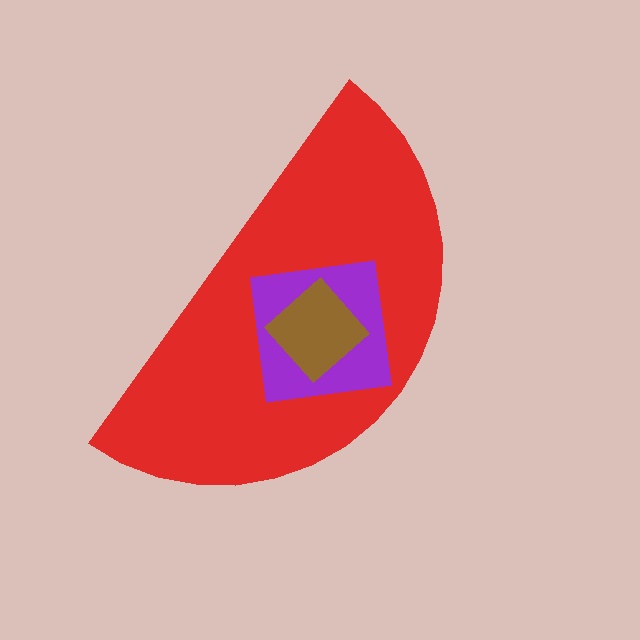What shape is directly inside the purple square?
The brown diamond.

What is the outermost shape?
The red semicircle.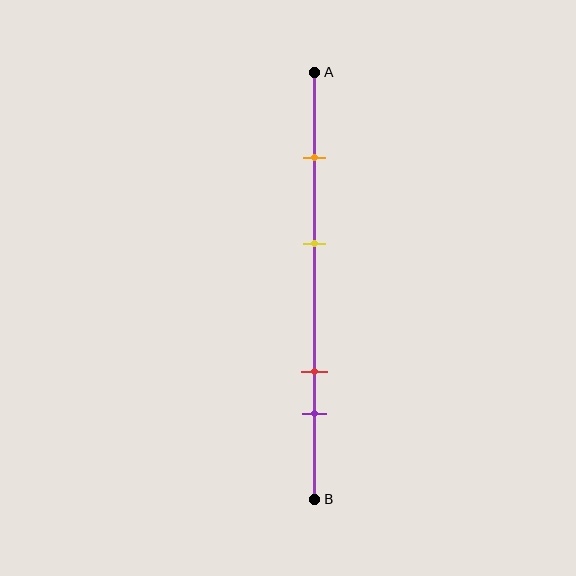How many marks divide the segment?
There are 4 marks dividing the segment.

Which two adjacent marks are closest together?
The red and purple marks are the closest adjacent pair.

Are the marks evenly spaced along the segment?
No, the marks are not evenly spaced.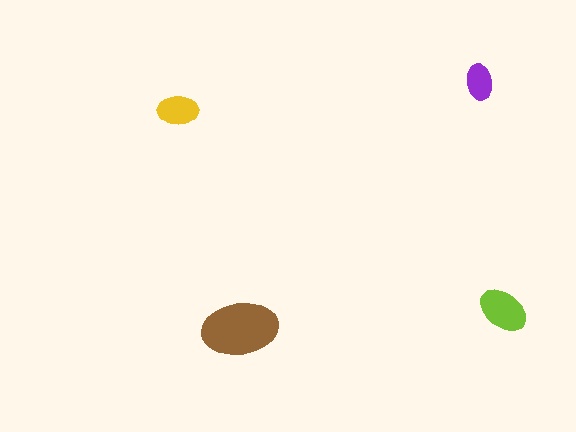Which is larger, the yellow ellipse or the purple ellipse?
The yellow one.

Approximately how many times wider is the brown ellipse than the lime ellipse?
About 1.5 times wider.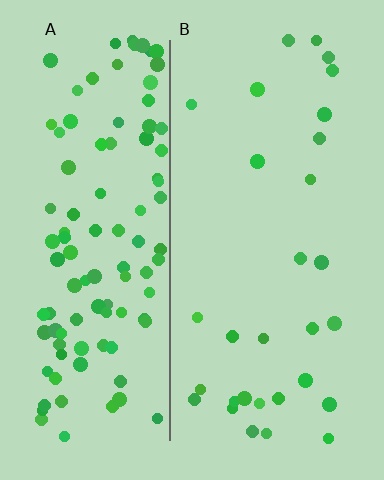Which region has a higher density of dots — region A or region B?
A (the left).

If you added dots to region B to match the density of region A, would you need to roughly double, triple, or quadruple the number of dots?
Approximately quadruple.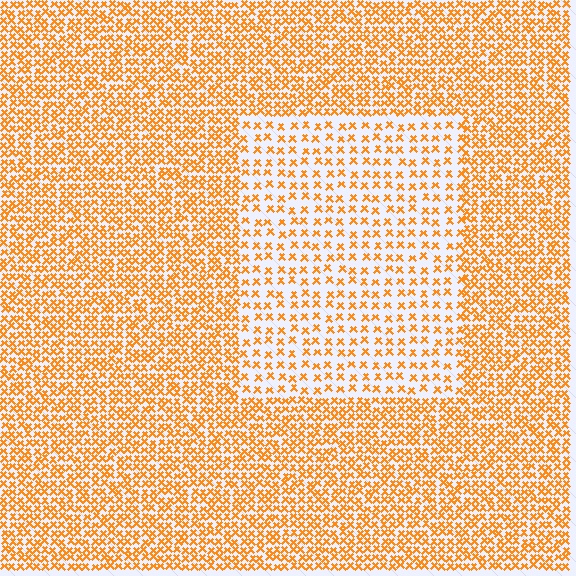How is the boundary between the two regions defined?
The boundary is defined by a change in element density (approximately 2.1x ratio). All elements are the same color, size, and shape.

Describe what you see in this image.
The image contains small orange elements arranged at two different densities. A rectangle-shaped region is visible where the elements are less densely packed than the surrounding area.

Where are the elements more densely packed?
The elements are more densely packed outside the rectangle boundary.